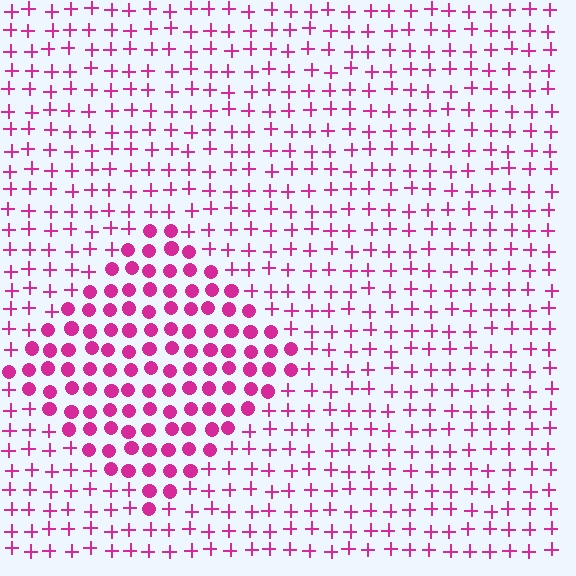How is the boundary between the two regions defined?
The boundary is defined by a change in element shape: circles inside vs. plus signs outside. All elements share the same color and spacing.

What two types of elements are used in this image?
The image uses circles inside the diamond region and plus signs outside it.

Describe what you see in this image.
The image is filled with small magenta elements arranged in a uniform grid. A diamond-shaped region contains circles, while the surrounding area contains plus signs. The boundary is defined purely by the change in element shape.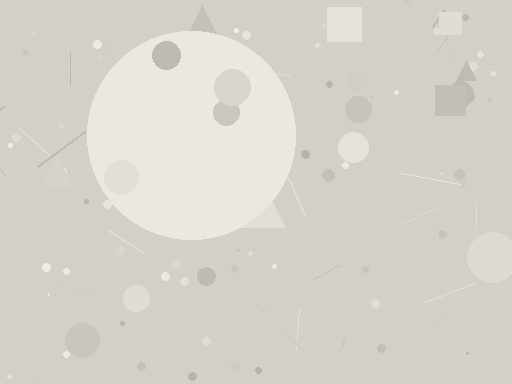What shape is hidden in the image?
A circle is hidden in the image.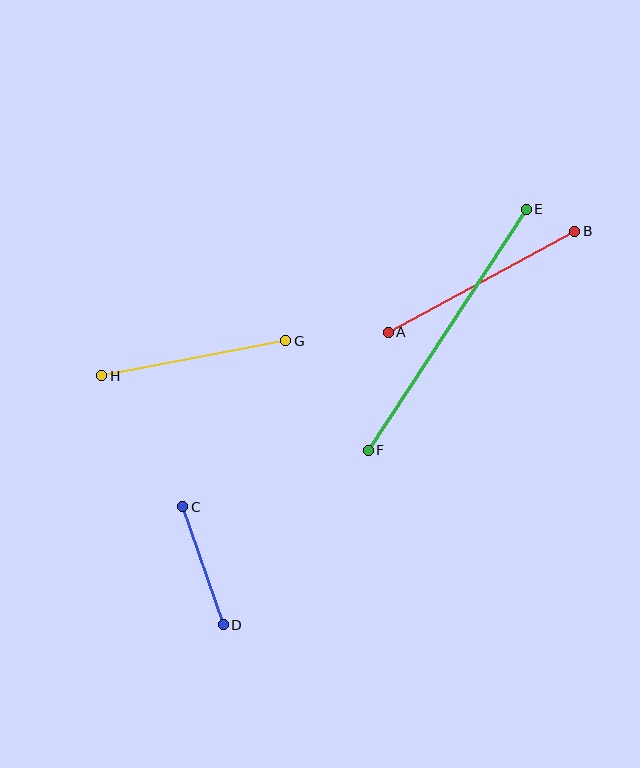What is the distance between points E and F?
The distance is approximately 288 pixels.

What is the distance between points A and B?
The distance is approximately 212 pixels.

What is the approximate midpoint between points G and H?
The midpoint is at approximately (194, 358) pixels.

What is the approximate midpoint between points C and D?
The midpoint is at approximately (203, 566) pixels.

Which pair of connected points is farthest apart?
Points E and F are farthest apart.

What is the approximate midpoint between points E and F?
The midpoint is at approximately (447, 330) pixels.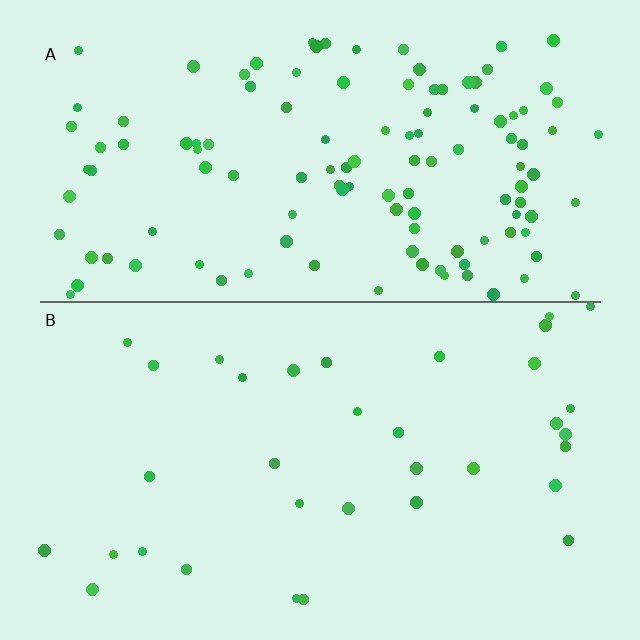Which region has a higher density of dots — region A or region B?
A (the top).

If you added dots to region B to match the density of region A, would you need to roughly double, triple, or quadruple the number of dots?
Approximately quadruple.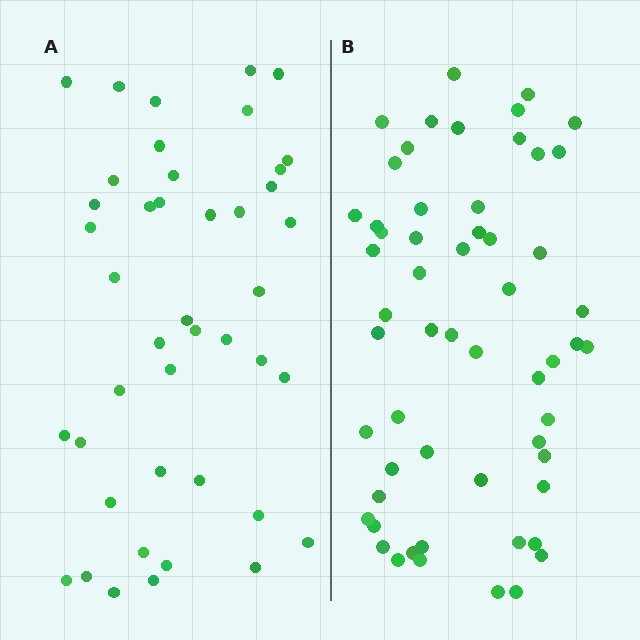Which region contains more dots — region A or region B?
Region B (the right region) has more dots.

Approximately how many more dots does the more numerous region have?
Region B has approximately 15 more dots than region A.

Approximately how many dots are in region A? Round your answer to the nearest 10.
About 40 dots. (The exact count is 43, which rounds to 40.)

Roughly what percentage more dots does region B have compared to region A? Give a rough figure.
About 35% more.